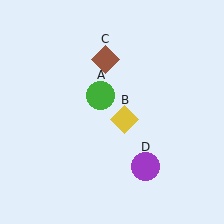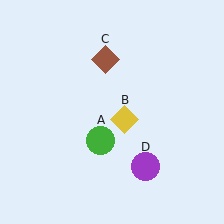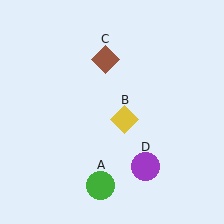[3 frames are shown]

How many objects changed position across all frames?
1 object changed position: green circle (object A).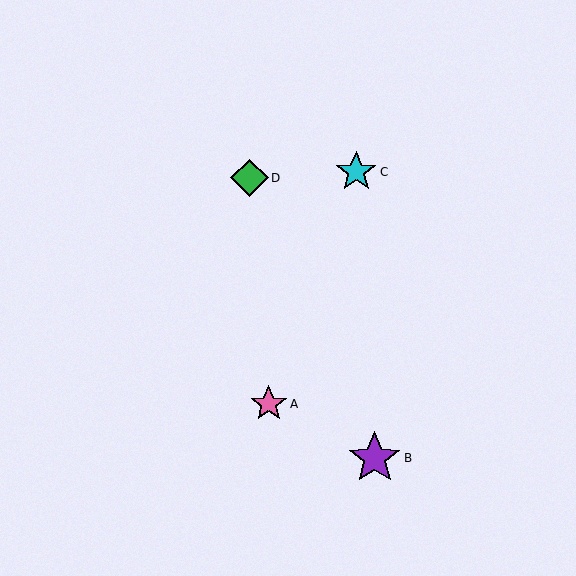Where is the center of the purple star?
The center of the purple star is at (375, 458).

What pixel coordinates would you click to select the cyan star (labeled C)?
Click at (356, 172) to select the cyan star C.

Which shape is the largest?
The purple star (labeled B) is the largest.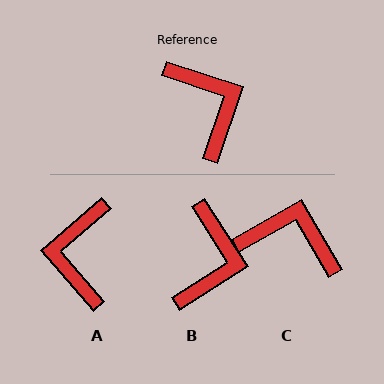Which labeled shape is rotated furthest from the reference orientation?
A, about 149 degrees away.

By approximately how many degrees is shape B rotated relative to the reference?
Approximately 39 degrees clockwise.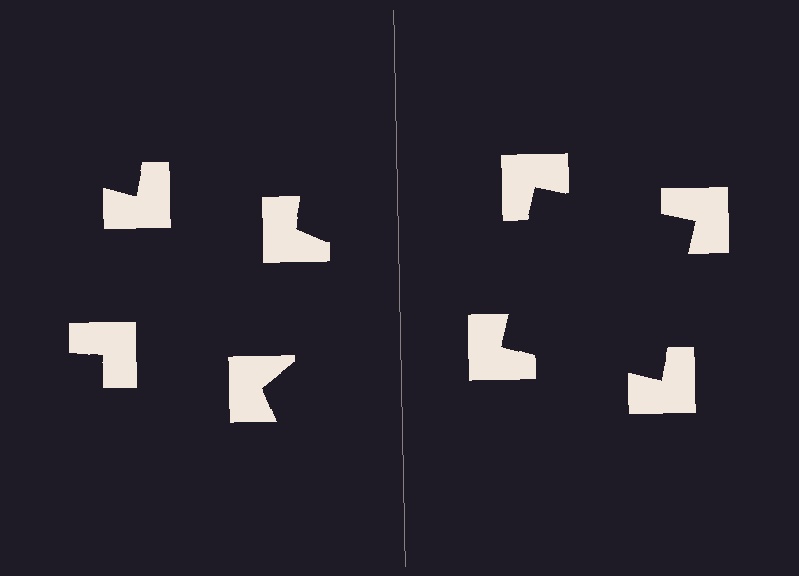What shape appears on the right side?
An illusory square.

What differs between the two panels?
The notched squares are positioned identically on both sides; only the wedge orientations differ. On the right they align to a square; on the left they are misaligned.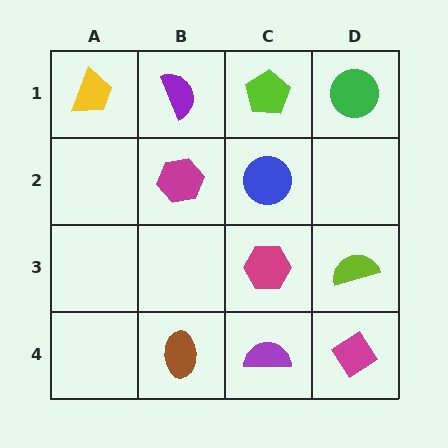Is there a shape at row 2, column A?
No, that cell is empty.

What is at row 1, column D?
A green circle.